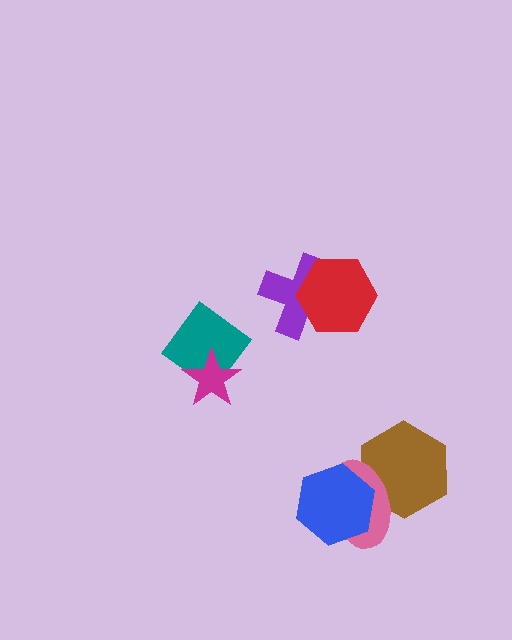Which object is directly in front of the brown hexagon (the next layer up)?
The pink ellipse is directly in front of the brown hexagon.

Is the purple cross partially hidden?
Yes, it is partially covered by another shape.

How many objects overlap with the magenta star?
1 object overlaps with the magenta star.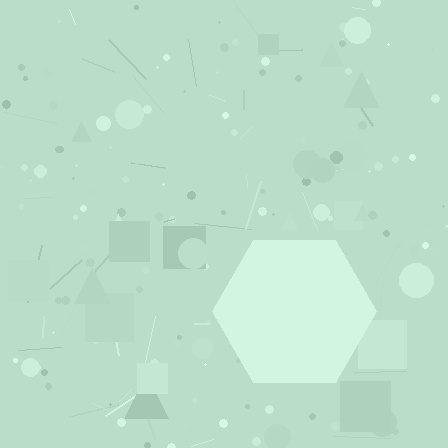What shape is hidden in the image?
A hexagon is hidden in the image.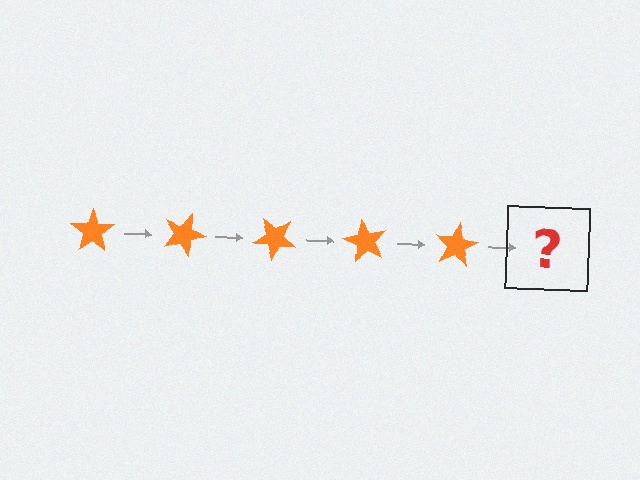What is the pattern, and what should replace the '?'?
The pattern is that the star rotates 20 degrees each step. The '?' should be an orange star rotated 100 degrees.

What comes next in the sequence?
The next element should be an orange star rotated 100 degrees.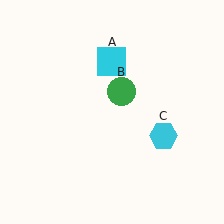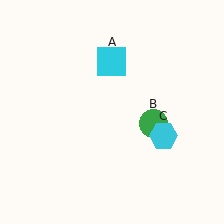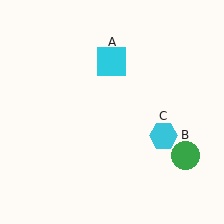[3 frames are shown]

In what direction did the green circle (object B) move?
The green circle (object B) moved down and to the right.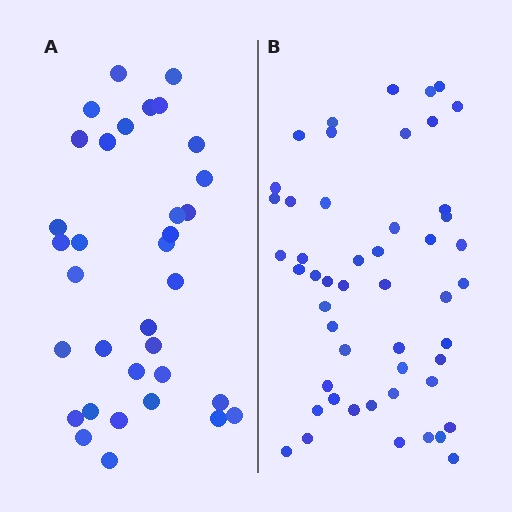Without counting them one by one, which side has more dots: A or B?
Region B (the right region) has more dots.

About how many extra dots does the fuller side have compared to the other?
Region B has approximately 15 more dots than region A.